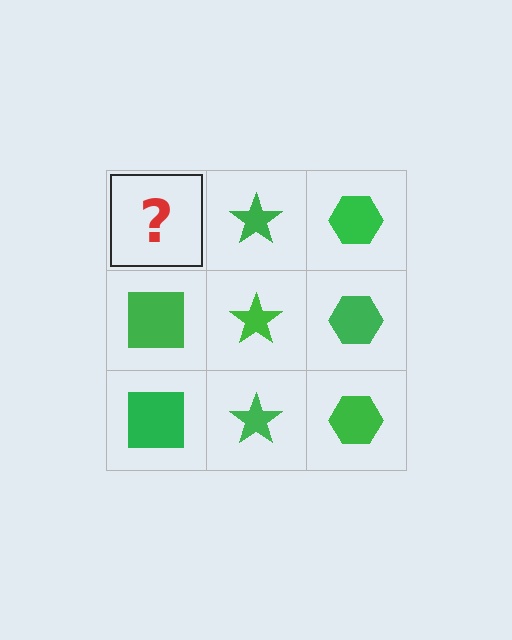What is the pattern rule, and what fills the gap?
The rule is that each column has a consistent shape. The gap should be filled with a green square.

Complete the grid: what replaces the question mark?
The question mark should be replaced with a green square.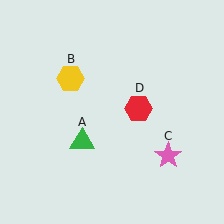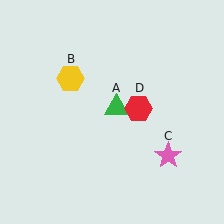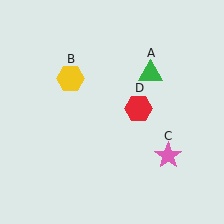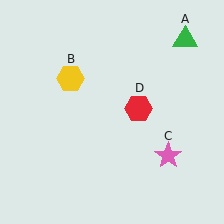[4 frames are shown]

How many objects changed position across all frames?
1 object changed position: green triangle (object A).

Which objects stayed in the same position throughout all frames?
Yellow hexagon (object B) and pink star (object C) and red hexagon (object D) remained stationary.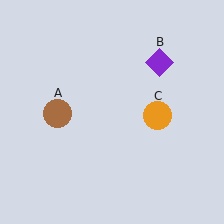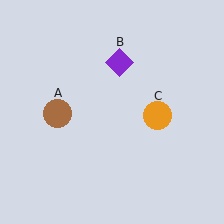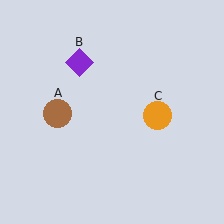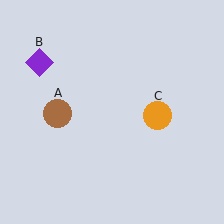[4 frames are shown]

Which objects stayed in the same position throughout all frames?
Brown circle (object A) and orange circle (object C) remained stationary.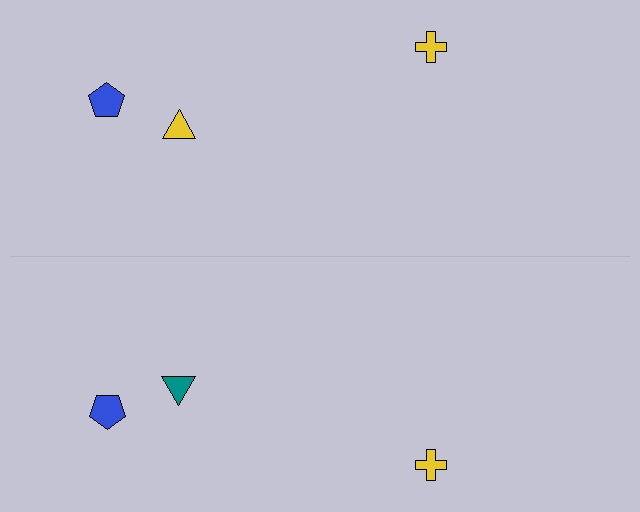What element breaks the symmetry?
The teal triangle on the bottom side breaks the symmetry — its mirror counterpart is yellow.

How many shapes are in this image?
There are 6 shapes in this image.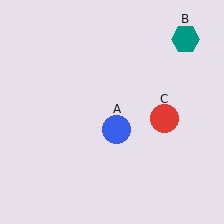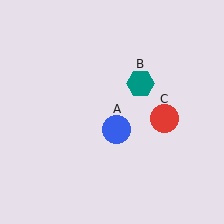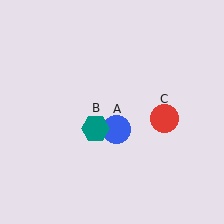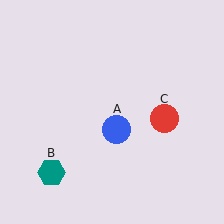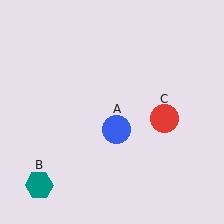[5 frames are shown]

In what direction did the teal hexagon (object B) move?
The teal hexagon (object B) moved down and to the left.